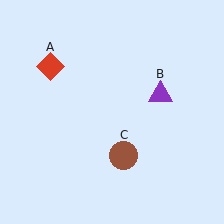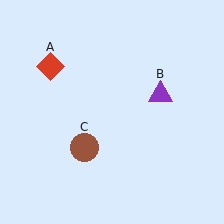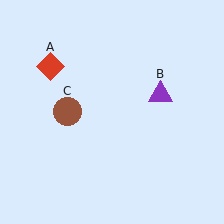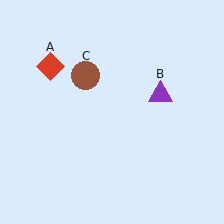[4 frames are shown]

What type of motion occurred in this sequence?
The brown circle (object C) rotated clockwise around the center of the scene.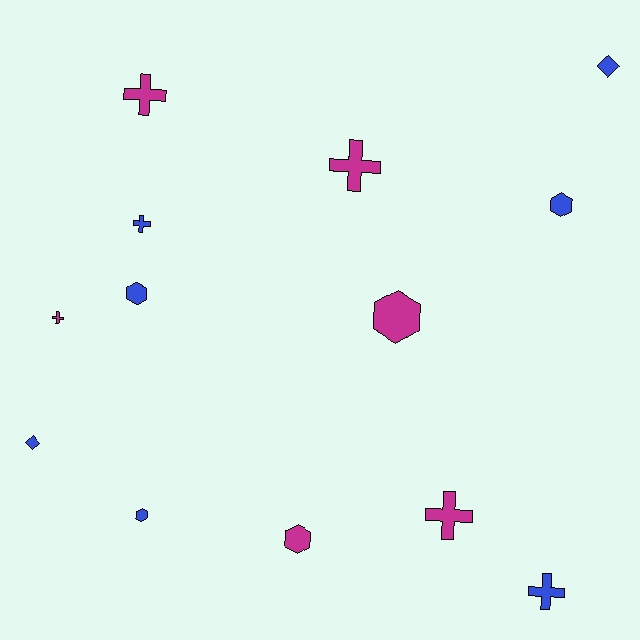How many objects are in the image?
There are 13 objects.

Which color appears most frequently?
Blue, with 7 objects.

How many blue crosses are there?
There are 2 blue crosses.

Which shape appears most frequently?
Cross, with 6 objects.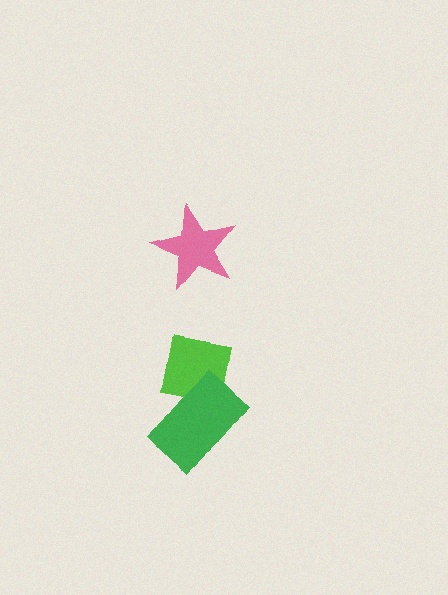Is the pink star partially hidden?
No, no other shape covers it.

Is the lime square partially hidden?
Yes, it is partially covered by another shape.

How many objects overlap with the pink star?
0 objects overlap with the pink star.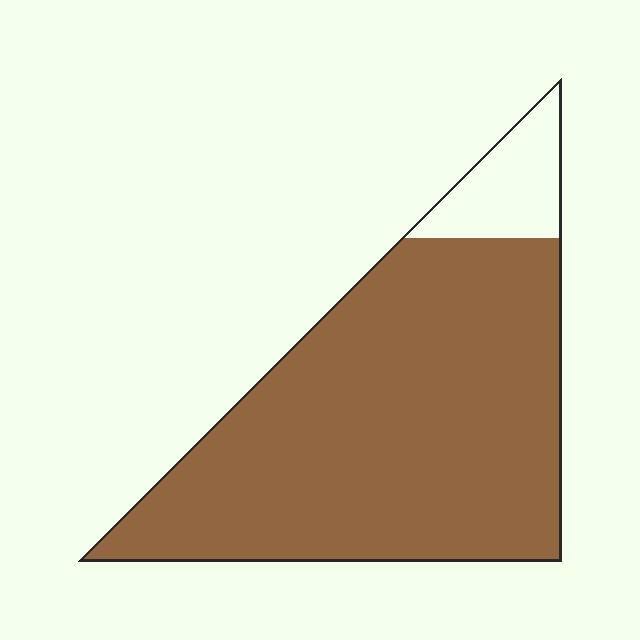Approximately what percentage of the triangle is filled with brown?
Approximately 90%.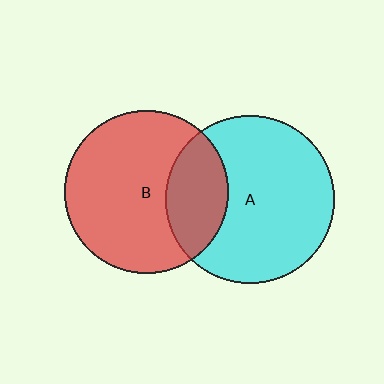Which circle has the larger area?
Circle A (cyan).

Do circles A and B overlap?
Yes.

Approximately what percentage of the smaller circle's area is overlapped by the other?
Approximately 25%.